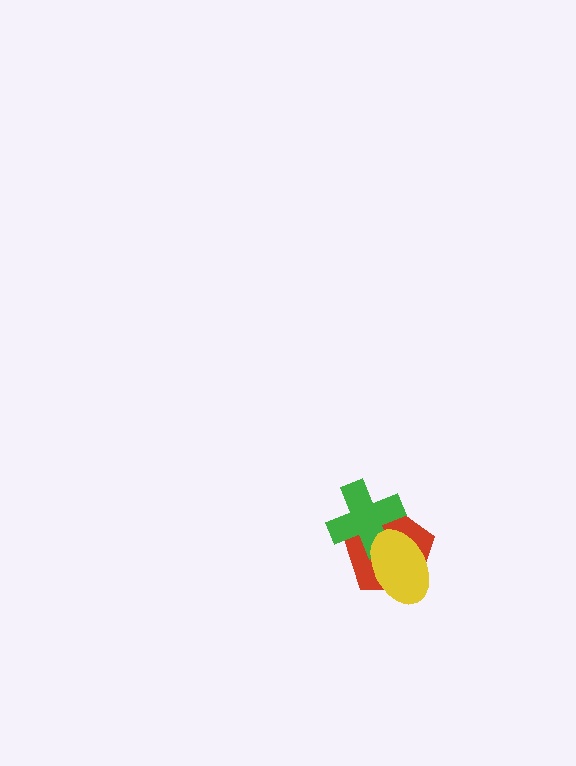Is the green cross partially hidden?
Yes, it is partially covered by another shape.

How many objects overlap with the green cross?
2 objects overlap with the green cross.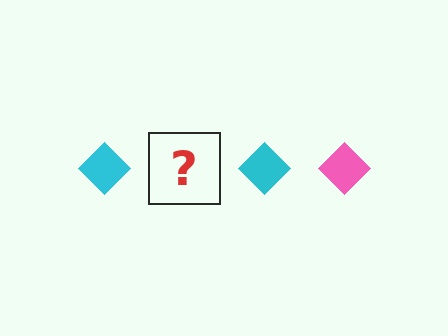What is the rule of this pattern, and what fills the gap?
The rule is that the pattern cycles through cyan, pink diamonds. The gap should be filled with a pink diamond.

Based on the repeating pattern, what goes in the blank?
The blank should be a pink diamond.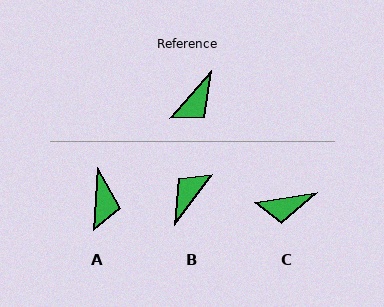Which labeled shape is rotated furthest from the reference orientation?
B, about 175 degrees away.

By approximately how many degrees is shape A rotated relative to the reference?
Approximately 38 degrees counter-clockwise.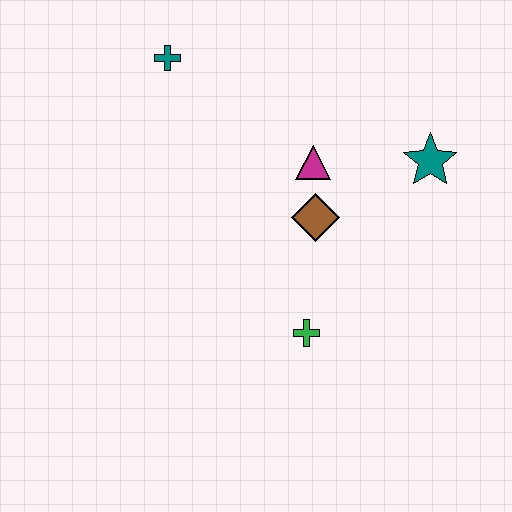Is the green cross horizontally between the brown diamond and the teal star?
No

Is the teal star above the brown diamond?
Yes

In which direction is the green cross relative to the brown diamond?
The green cross is below the brown diamond.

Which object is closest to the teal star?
The magenta triangle is closest to the teal star.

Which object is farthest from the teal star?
The teal cross is farthest from the teal star.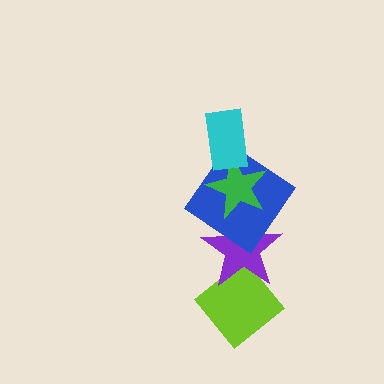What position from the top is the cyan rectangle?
The cyan rectangle is 1st from the top.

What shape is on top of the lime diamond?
The purple star is on top of the lime diamond.